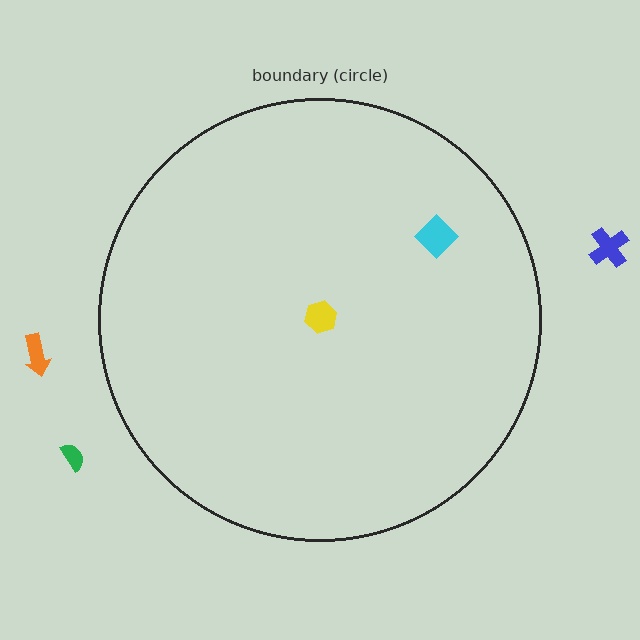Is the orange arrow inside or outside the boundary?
Outside.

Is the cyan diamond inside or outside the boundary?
Inside.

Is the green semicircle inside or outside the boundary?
Outside.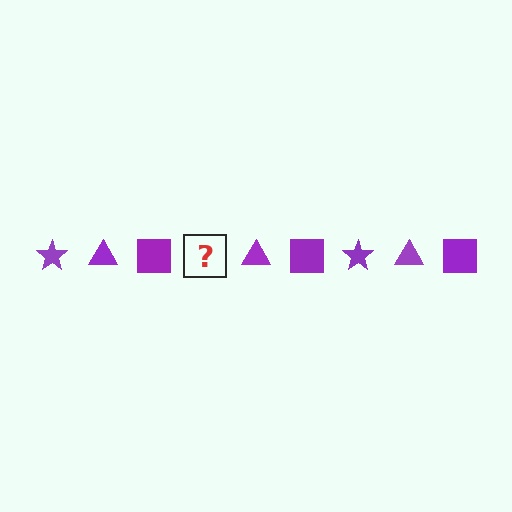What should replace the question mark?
The question mark should be replaced with a purple star.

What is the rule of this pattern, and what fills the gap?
The rule is that the pattern cycles through star, triangle, square shapes in purple. The gap should be filled with a purple star.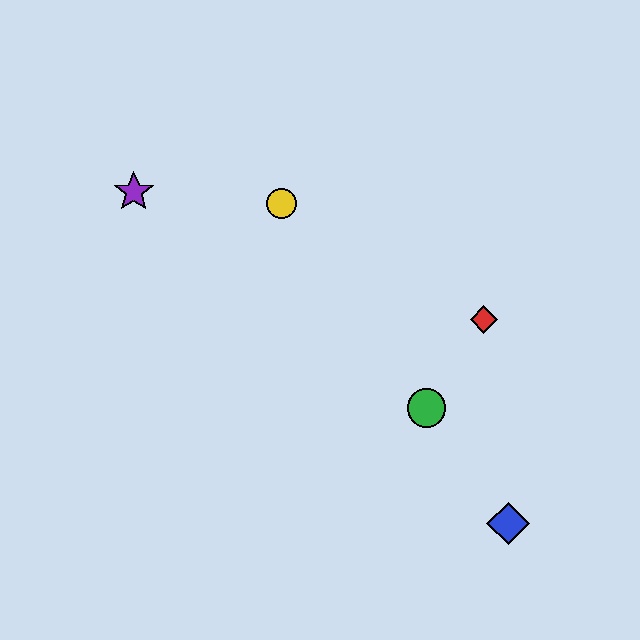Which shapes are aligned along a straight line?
The blue diamond, the green circle, the yellow circle are aligned along a straight line.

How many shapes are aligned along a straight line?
3 shapes (the blue diamond, the green circle, the yellow circle) are aligned along a straight line.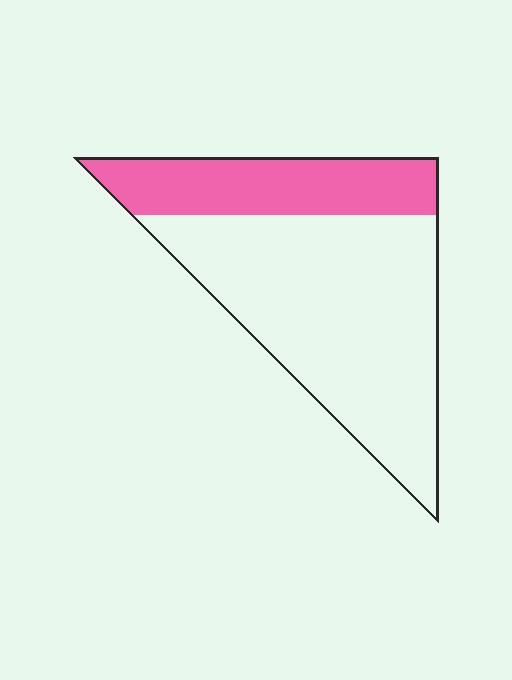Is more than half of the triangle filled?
No.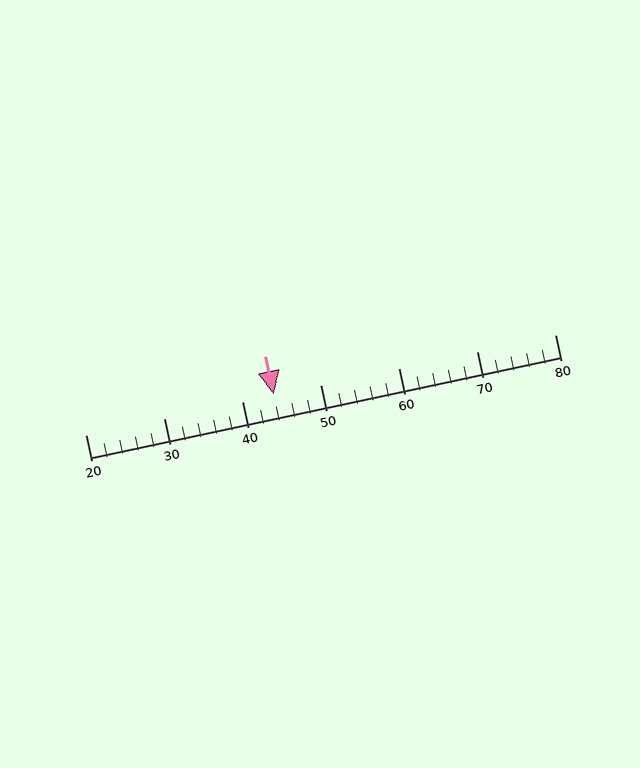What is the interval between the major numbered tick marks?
The major tick marks are spaced 10 units apart.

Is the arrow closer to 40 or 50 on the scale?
The arrow is closer to 40.